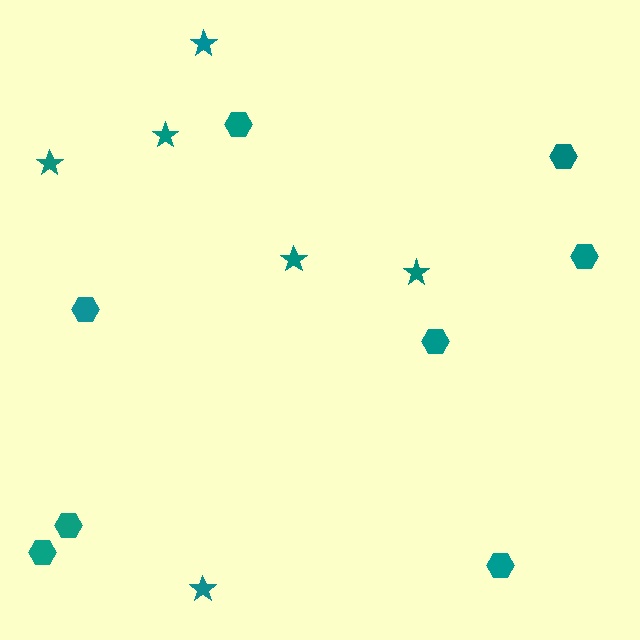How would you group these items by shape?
There are 2 groups: one group of hexagons (8) and one group of stars (6).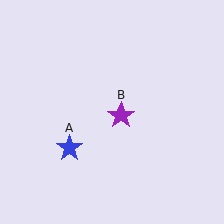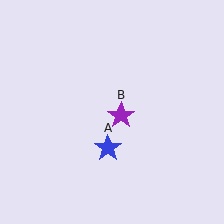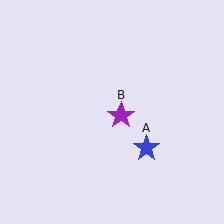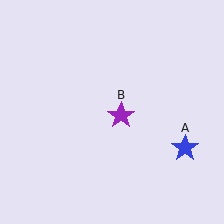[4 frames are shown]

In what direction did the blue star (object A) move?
The blue star (object A) moved right.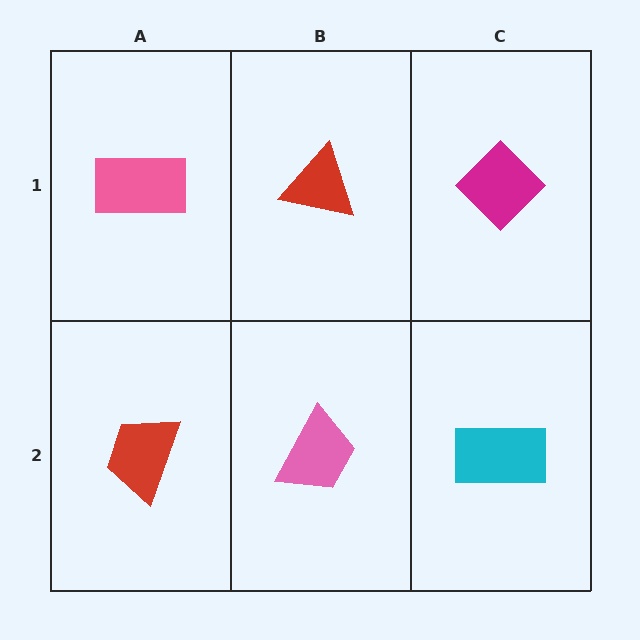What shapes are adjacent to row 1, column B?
A pink trapezoid (row 2, column B), a pink rectangle (row 1, column A), a magenta diamond (row 1, column C).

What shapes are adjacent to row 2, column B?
A red triangle (row 1, column B), a red trapezoid (row 2, column A), a cyan rectangle (row 2, column C).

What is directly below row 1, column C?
A cyan rectangle.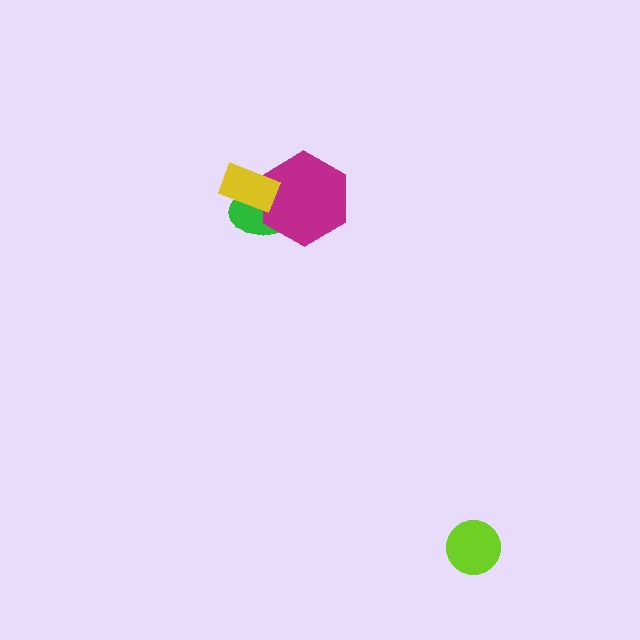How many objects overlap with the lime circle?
0 objects overlap with the lime circle.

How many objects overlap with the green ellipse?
2 objects overlap with the green ellipse.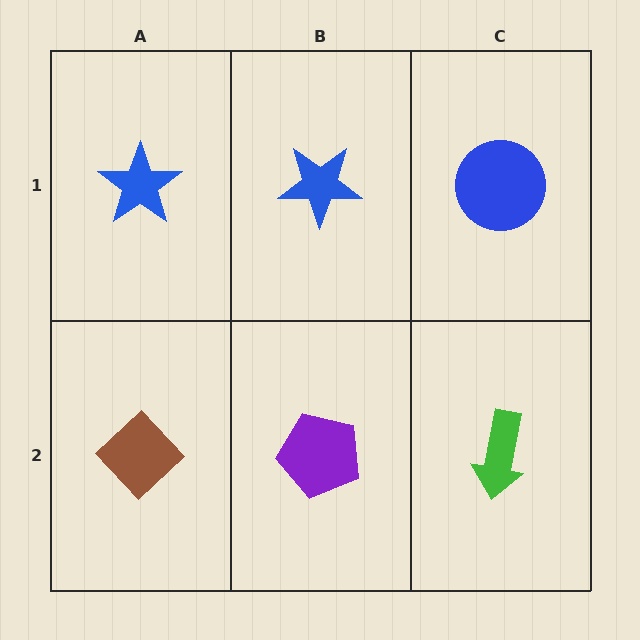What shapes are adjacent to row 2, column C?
A blue circle (row 1, column C), a purple pentagon (row 2, column B).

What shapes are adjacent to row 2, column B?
A blue star (row 1, column B), a brown diamond (row 2, column A), a green arrow (row 2, column C).